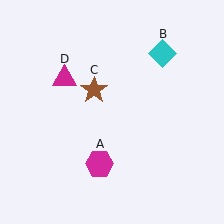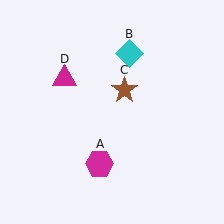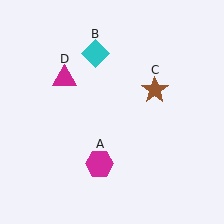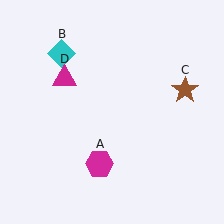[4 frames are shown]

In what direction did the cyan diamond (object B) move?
The cyan diamond (object B) moved left.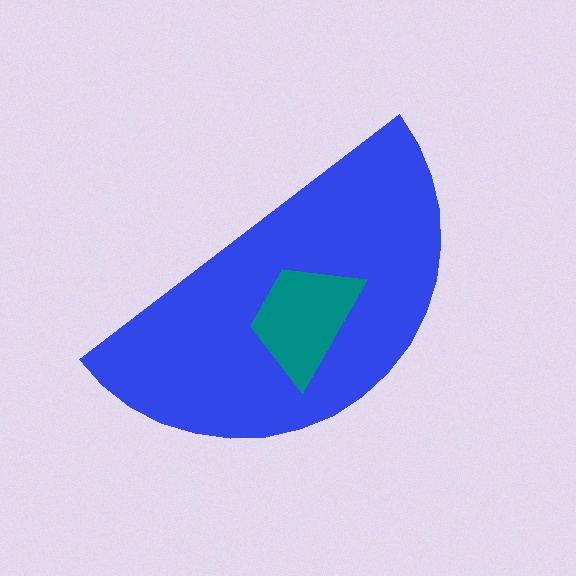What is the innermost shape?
The teal trapezoid.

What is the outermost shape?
The blue semicircle.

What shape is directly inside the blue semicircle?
The teal trapezoid.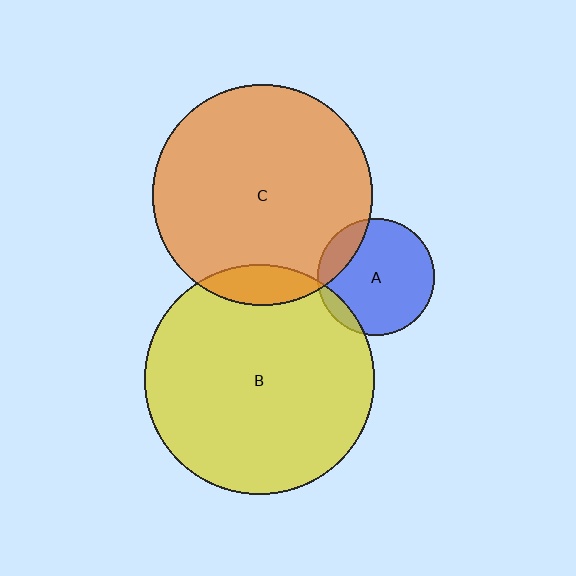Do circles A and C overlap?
Yes.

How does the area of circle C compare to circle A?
Approximately 3.5 times.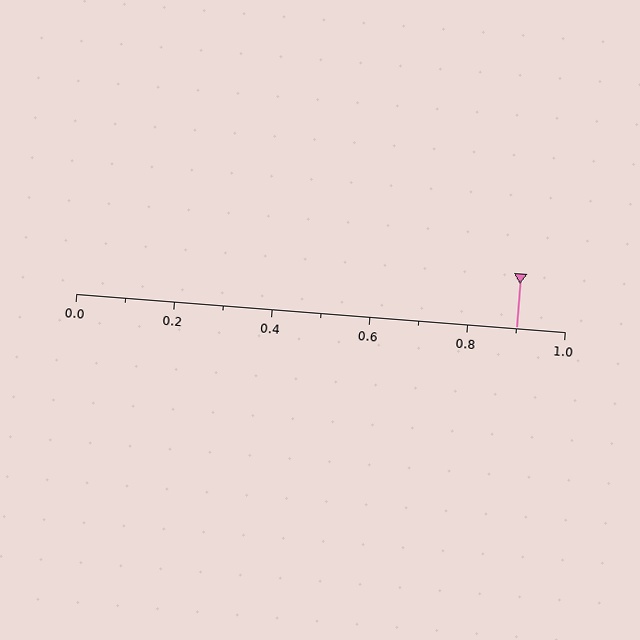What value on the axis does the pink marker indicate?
The marker indicates approximately 0.9.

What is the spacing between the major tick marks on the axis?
The major ticks are spaced 0.2 apart.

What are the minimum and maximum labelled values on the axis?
The axis runs from 0.0 to 1.0.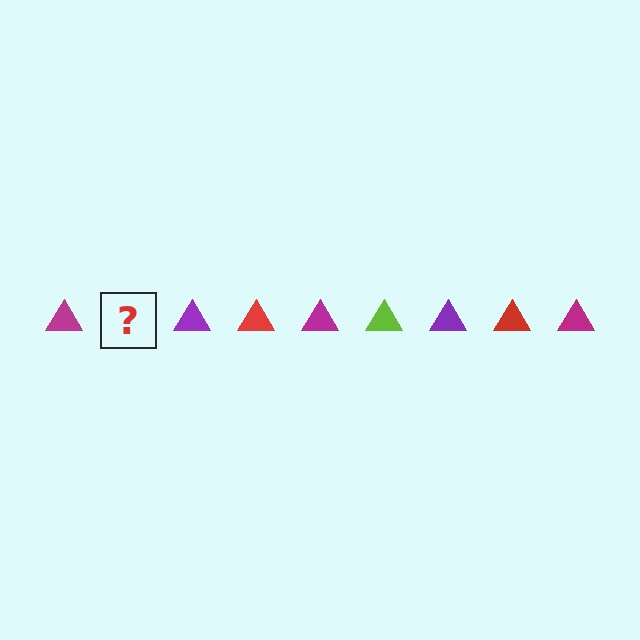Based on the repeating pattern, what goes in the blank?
The blank should be a lime triangle.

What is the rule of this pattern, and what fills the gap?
The rule is that the pattern cycles through magenta, lime, purple, red triangles. The gap should be filled with a lime triangle.